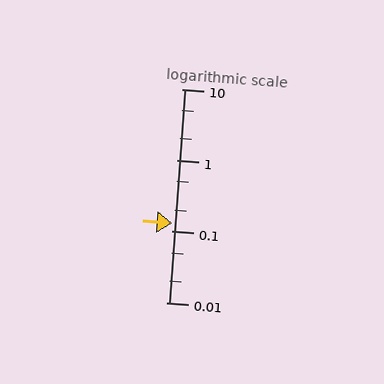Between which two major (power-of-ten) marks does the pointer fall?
The pointer is between 0.1 and 1.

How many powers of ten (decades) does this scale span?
The scale spans 3 decades, from 0.01 to 10.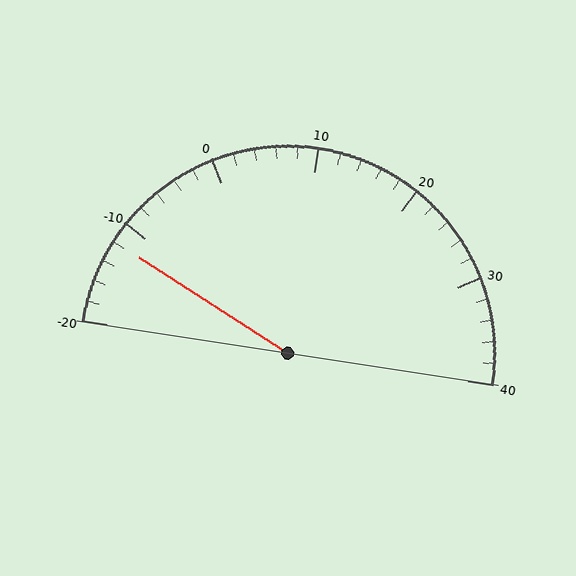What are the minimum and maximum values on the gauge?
The gauge ranges from -20 to 40.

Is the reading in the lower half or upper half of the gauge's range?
The reading is in the lower half of the range (-20 to 40).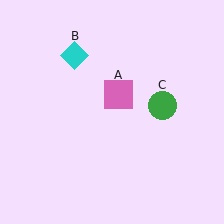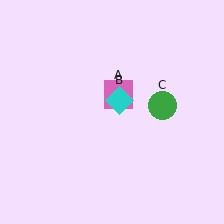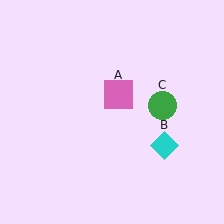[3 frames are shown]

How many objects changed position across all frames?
1 object changed position: cyan diamond (object B).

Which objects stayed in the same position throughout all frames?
Pink square (object A) and green circle (object C) remained stationary.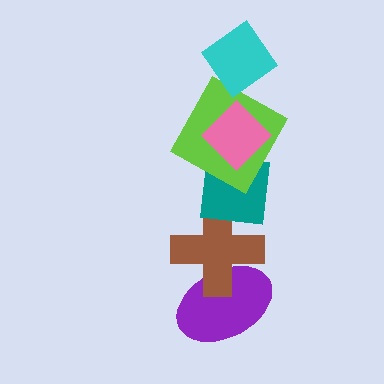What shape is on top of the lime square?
The pink diamond is on top of the lime square.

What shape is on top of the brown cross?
The teal square is on top of the brown cross.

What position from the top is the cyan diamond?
The cyan diamond is 1st from the top.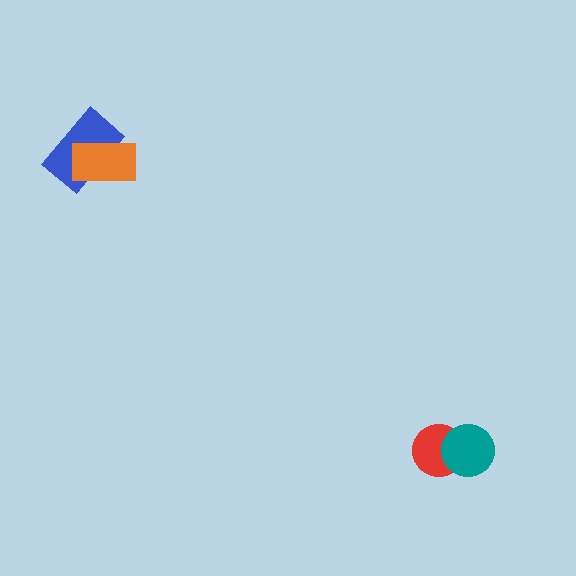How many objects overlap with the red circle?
1 object overlaps with the red circle.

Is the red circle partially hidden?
Yes, it is partially covered by another shape.